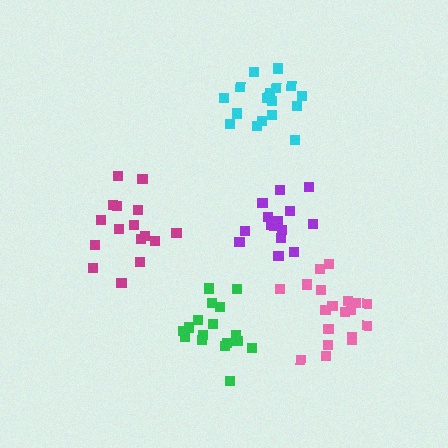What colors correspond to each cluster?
The clusters are colored: green, cyan, purple, magenta, pink.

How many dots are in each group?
Group 1: 17 dots, Group 2: 18 dots, Group 3: 15 dots, Group 4: 16 dots, Group 5: 19 dots (85 total).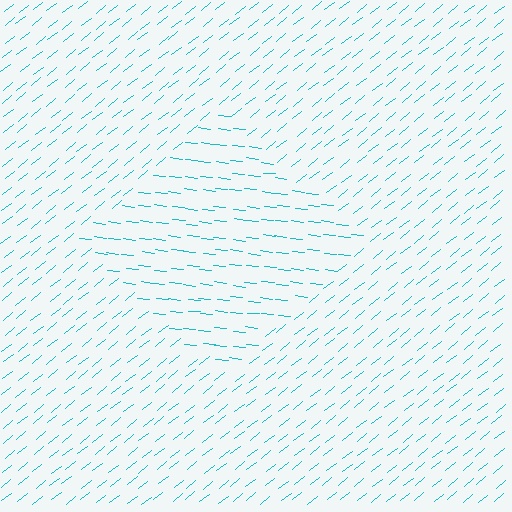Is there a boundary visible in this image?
Yes, there is a texture boundary formed by a change in line orientation.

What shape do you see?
I see a diamond.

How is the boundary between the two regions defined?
The boundary is defined purely by a change in line orientation (approximately 45 degrees difference). All lines are the same color and thickness.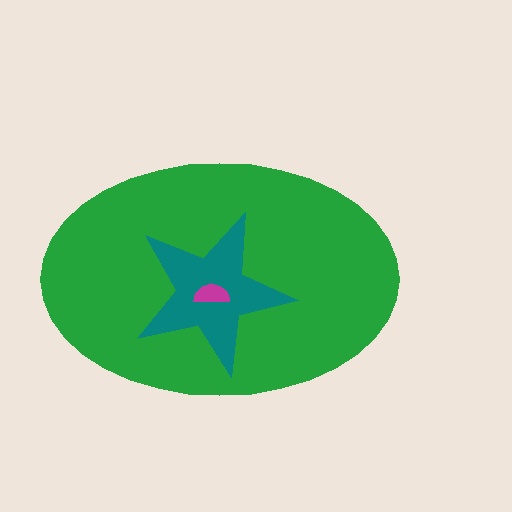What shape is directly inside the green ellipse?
The teal star.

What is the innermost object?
The magenta semicircle.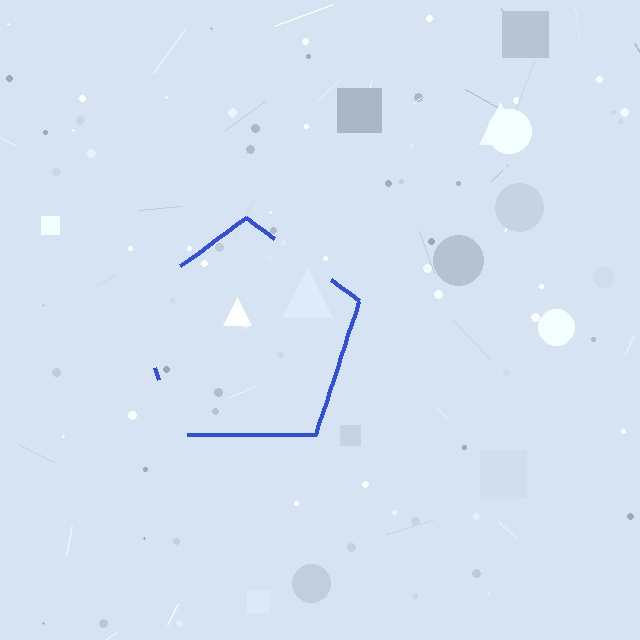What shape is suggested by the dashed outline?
The dashed outline suggests a pentagon.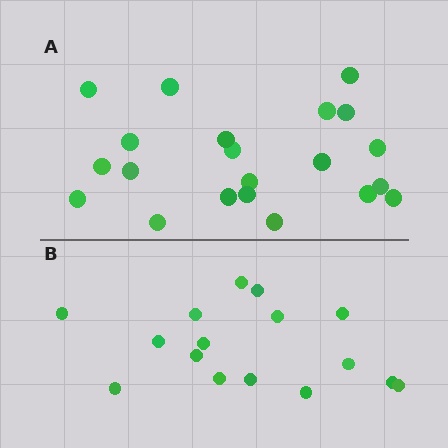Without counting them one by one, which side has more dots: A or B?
Region A (the top region) has more dots.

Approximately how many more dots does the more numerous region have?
Region A has about 5 more dots than region B.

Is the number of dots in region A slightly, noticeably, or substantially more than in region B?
Region A has noticeably more, but not dramatically so. The ratio is roughly 1.3 to 1.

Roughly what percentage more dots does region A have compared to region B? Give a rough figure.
About 30% more.